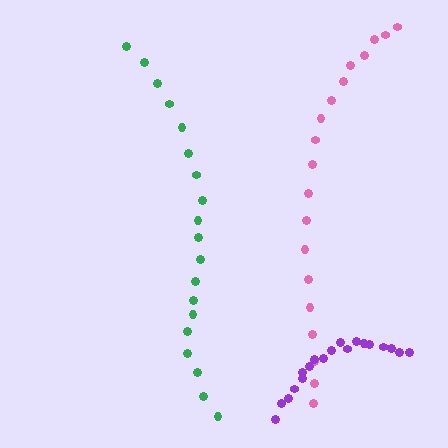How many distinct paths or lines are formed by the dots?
There are 3 distinct paths.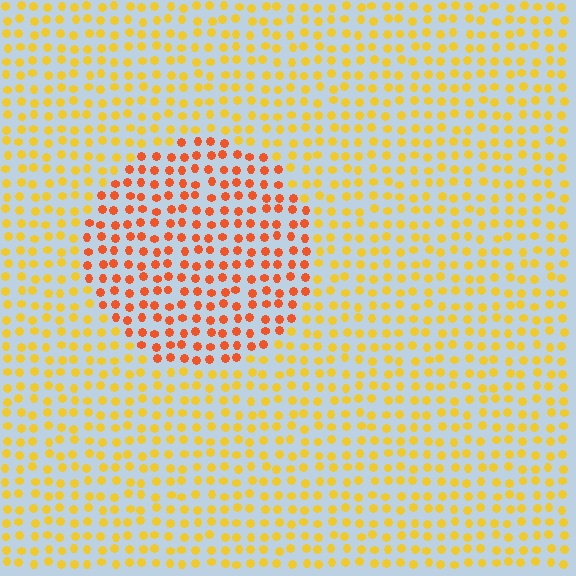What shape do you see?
I see a circle.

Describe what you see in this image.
The image is filled with small yellow elements in a uniform arrangement. A circle-shaped region is visible where the elements are tinted to a slightly different hue, forming a subtle color boundary.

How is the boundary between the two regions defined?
The boundary is defined purely by a slight shift in hue (about 35 degrees). Spacing, size, and orientation are identical on both sides.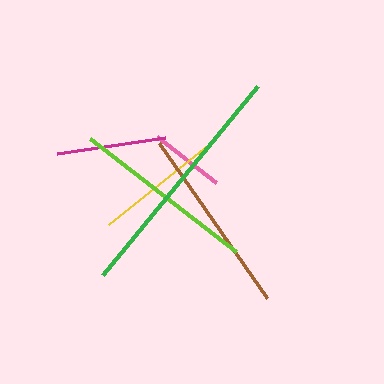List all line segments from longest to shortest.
From longest to shortest: green, brown, lime, yellow, magenta, pink.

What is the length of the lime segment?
The lime segment is approximately 185 pixels long.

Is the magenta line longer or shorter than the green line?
The green line is longer than the magenta line.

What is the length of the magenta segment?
The magenta segment is approximately 109 pixels long.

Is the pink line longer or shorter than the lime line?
The lime line is longer than the pink line.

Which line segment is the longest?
The green line is the longest at approximately 245 pixels.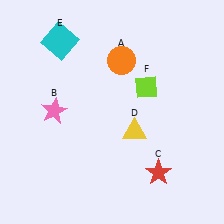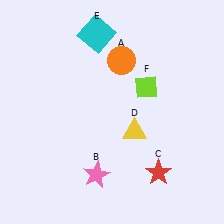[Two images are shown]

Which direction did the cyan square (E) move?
The cyan square (E) moved right.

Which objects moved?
The objects that moved are: the pink star (B), the cyan square (E).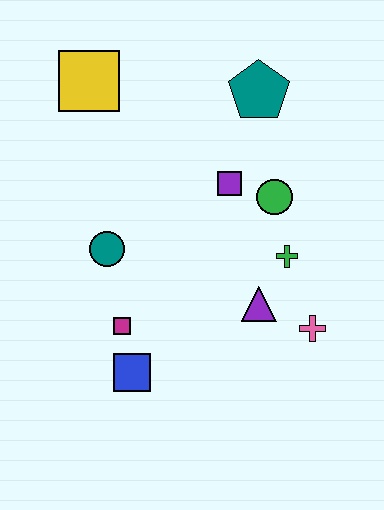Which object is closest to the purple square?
The green circle is closest to the purple square.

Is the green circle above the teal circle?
Yes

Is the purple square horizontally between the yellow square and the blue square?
No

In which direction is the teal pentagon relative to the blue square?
The teal pentagon is above the blue square.